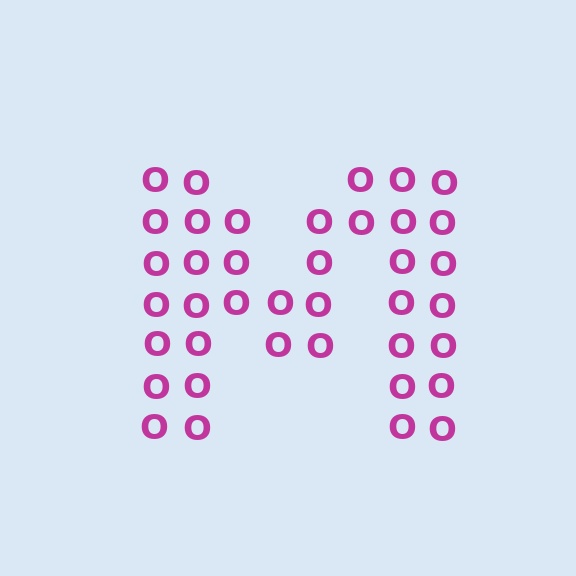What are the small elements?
The small elements are letter O's.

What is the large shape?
The large shape is the letter M.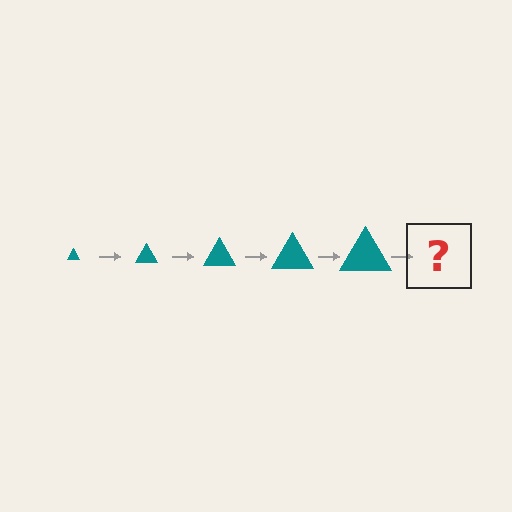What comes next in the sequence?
The next element should be a teal triangle, larger than the previous one.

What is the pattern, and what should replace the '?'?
The pattern is that the triangle gets progressively larger each step. The '?' should be a teal triangle, larger than the previous one.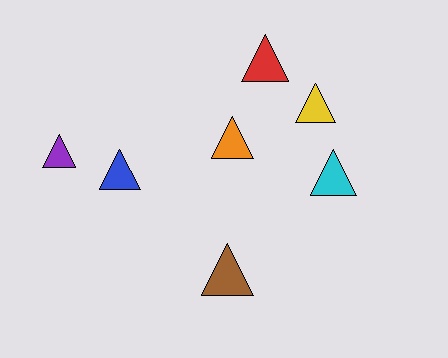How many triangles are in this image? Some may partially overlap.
There are 7 triangles.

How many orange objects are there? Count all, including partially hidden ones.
There is 1 orange object.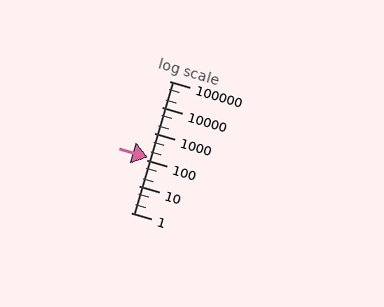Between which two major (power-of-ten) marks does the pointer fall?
The pointer is between 100 and 1000.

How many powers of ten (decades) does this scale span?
The scale spans 5 decades, from 1 to 100000.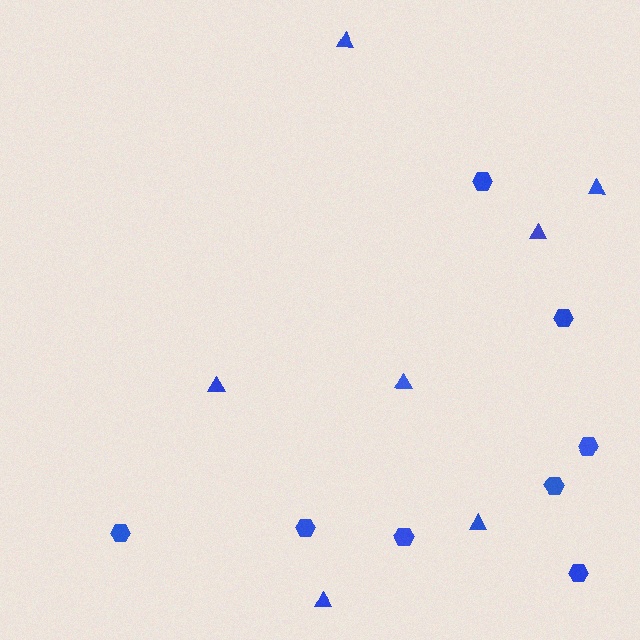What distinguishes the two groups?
There are 2 groups: one group of triangles (7) and one group of hexagons (8).